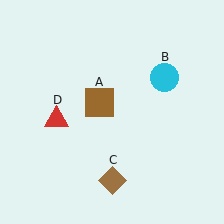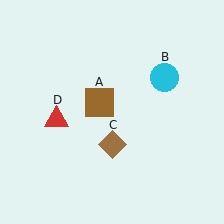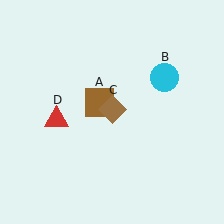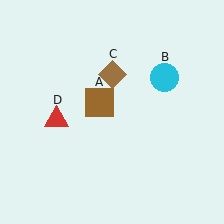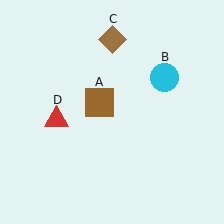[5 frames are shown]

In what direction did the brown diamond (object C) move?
The brown diamond (object C) moved up.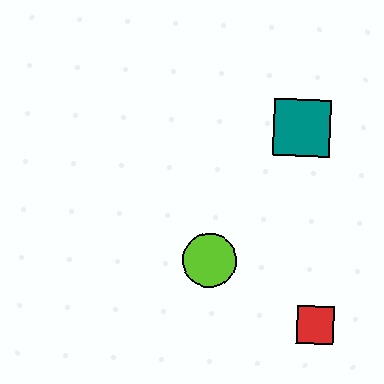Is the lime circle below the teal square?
Yes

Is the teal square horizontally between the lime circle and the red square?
Yes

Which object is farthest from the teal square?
The red square is farthest from the teal square.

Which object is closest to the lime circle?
The red square is closest to the lime circle.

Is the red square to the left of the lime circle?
No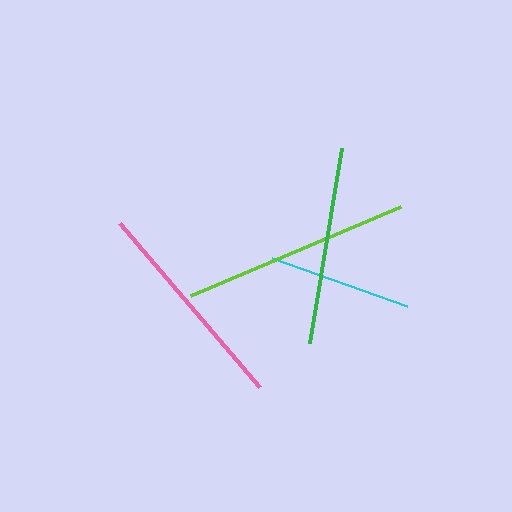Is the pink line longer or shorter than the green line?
The pink line is longer than the green line.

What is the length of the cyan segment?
The cyan segment is approximately 144 pixels long.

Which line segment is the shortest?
The cyan line is the shortest at approximately 144 pixels.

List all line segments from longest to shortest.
From longest to shortest: lime, pink, green, cyan.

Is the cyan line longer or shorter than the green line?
The green line is longer than the cyan line.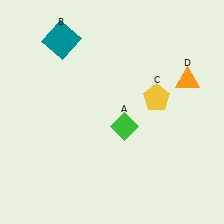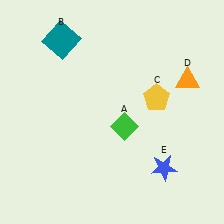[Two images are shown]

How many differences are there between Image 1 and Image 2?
There is 1 difference between the two images.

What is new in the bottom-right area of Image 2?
A blue star (E) was added in the bottom-right area of Image 2.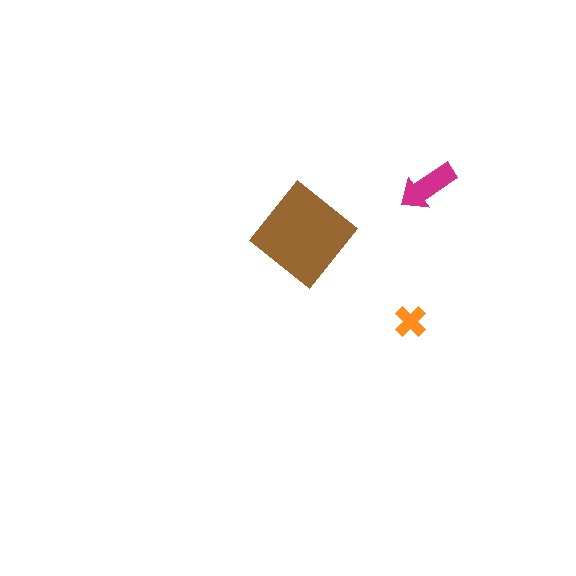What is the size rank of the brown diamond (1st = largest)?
1st.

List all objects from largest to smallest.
The brown diamond, the magenta arrow, the orange cross.